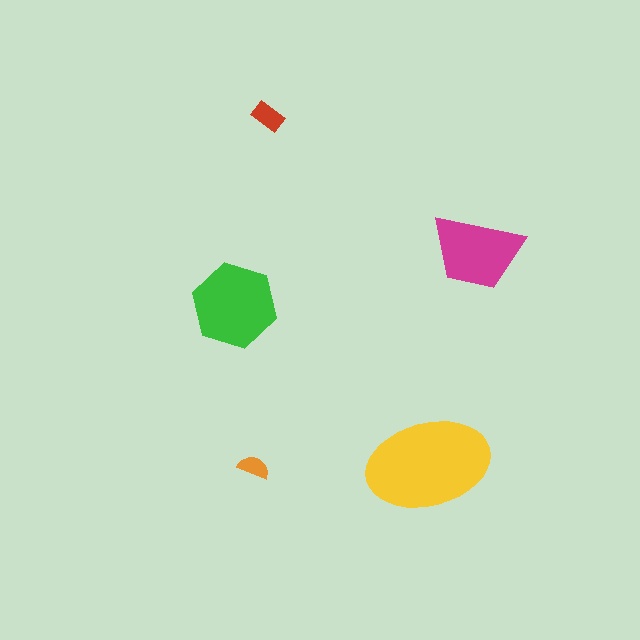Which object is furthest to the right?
The magenta trapezoid is rightmost.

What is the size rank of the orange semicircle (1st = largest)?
5th.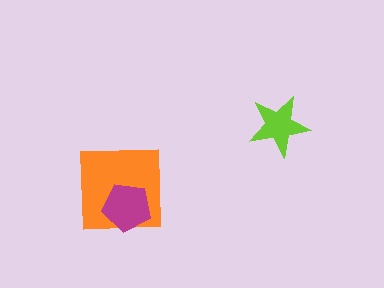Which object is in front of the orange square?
The magenta pentagon is in front of the orange square.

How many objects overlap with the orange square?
1 object overlaps with the orange square.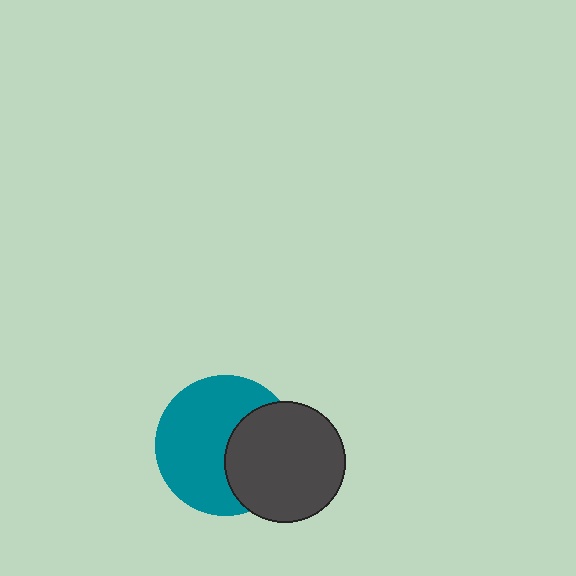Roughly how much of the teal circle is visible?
About half of it is visible (roughly 63%).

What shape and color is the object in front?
The object in front is a dark gray circle.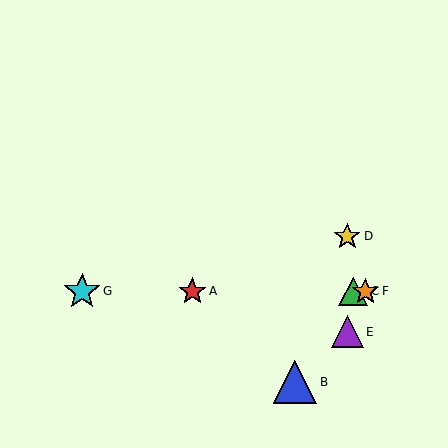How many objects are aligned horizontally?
4 objects (A, C, F, G) are aligned horizontally.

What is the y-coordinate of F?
Object F is at y≈291.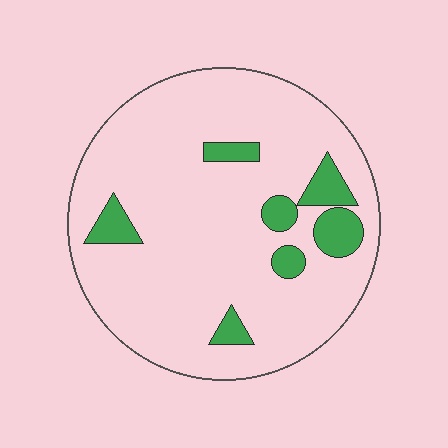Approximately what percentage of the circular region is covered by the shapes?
Approximately 10%.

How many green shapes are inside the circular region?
7.